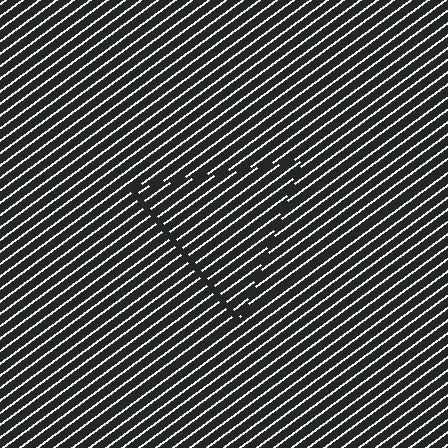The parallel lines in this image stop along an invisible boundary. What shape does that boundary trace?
An illusory triangle. The interior of the shape contains the same grating, shifted by half a period — the contour is defined by the phase discontinuity where line-ends from the inner and outer gratings abut.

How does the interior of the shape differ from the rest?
The interior of the shape contains the same grating, shifted by half a period — the contour is defined by the phase discontinuity where line-ends from the inner and outer gratings abut.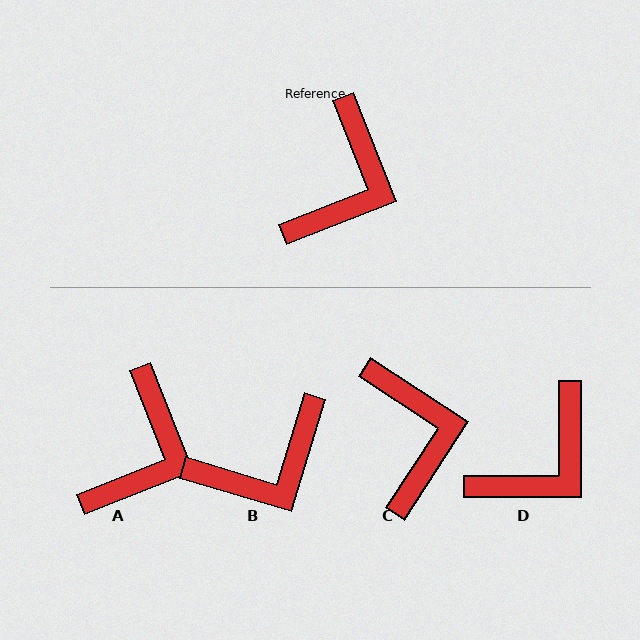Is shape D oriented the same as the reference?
No, it is off by about 21 degrees.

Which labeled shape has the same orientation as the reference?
A.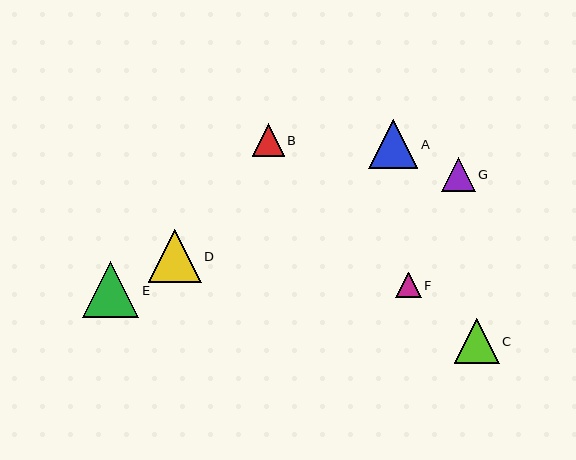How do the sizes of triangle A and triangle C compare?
Triangle A and triangle C are approximately the same size.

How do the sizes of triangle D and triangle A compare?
Triangle D and triangle A are approximately the same size.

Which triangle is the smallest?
Triangle F is the smallest with a size of approximately 26 pixels.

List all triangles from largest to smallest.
From largest to smallest: E, D, A, C, G, B, F.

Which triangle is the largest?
Triangle E is the largest with a size of approximately 56 pixels.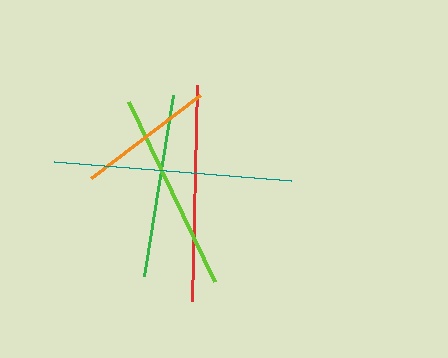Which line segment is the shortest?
The orange line is the shortest at approximately 138 pixels.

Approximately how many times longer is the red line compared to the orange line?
The red line is approximately 1.6 times the length of the orange line.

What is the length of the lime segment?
The lime segment is approximately 199 pixels long.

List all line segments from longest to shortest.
From longest to shortest: teal, red, lime, green, orange.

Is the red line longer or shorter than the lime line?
The red line is longer than the lime line.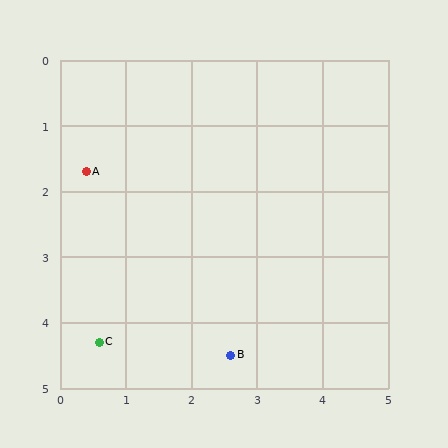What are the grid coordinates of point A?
Point A is at approximately (0.4, 1.7).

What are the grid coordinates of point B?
Point B is at approximately (2.6, 4.5).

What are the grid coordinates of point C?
Point C is at approximately (0.6, 4.3).